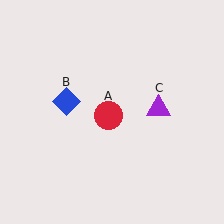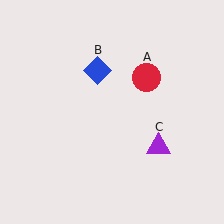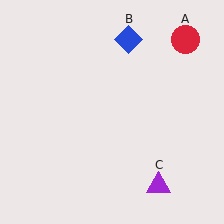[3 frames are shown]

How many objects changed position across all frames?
3 objects changed position: red circle (object A), blue diamond (object B), purple triangle (object C).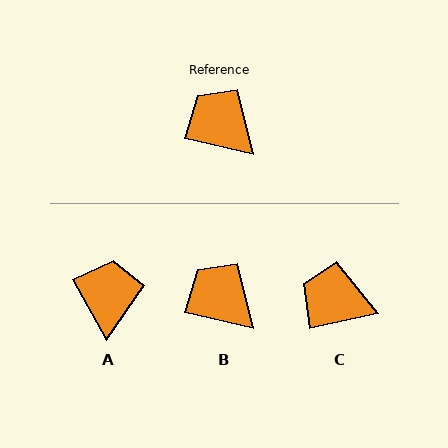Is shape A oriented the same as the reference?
No, it is off by about 49 degrees.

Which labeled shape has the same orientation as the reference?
B.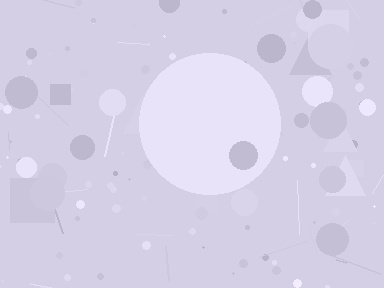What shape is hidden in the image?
A circle is hidden in the image.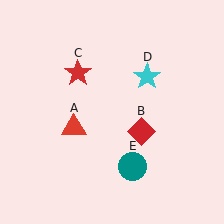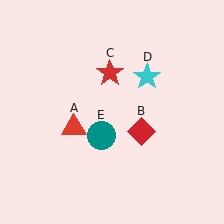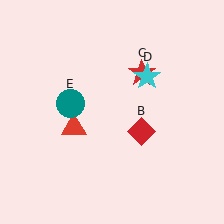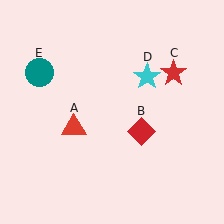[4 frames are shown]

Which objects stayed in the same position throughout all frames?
Red triangle (object A) and red diamond (object B) and cyan star (object D) remained stationary.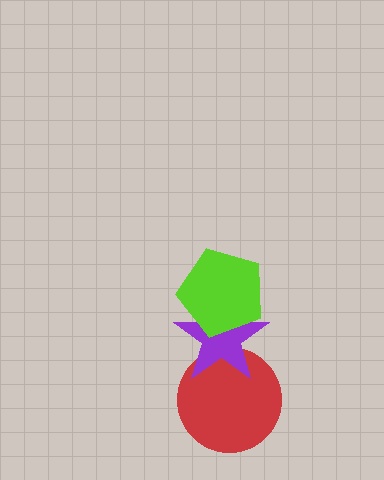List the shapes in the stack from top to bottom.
From top to bottom: the lime pentagon, the purple star, the red circle.